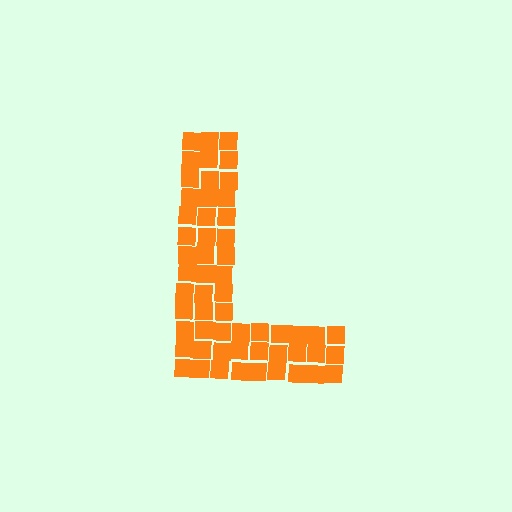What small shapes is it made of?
It is made of small squares.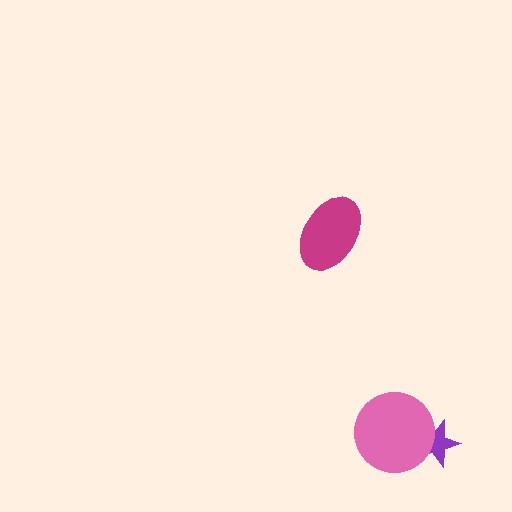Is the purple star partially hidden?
Yes, it is partially covered by another shape.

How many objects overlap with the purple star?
1 object overlaps with the purple star.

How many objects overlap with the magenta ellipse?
0 objects overlap with the magenta ellipse.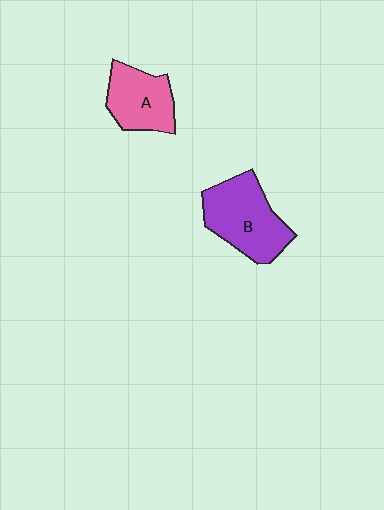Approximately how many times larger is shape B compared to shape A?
Approximately 1.4 times.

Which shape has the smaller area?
Shape A (pink).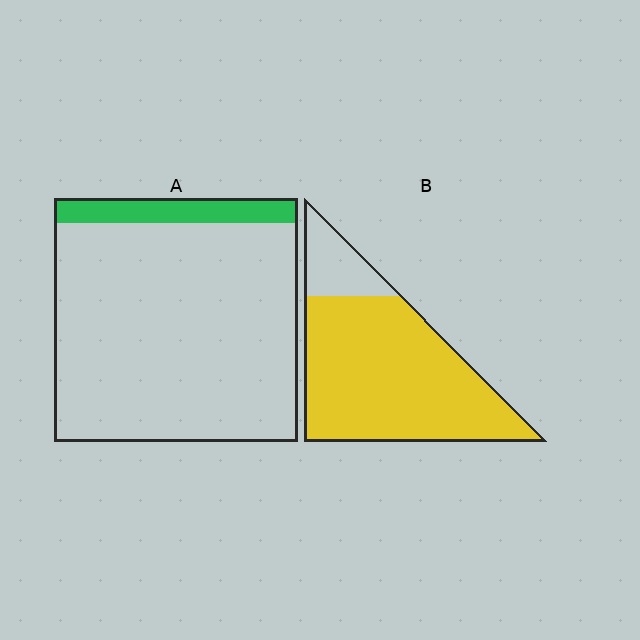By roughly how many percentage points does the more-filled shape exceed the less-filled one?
By roughly 75 percentage points (B over A).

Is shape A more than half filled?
No.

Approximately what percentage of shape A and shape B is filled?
A is approximately 10% and B is approximately 85%.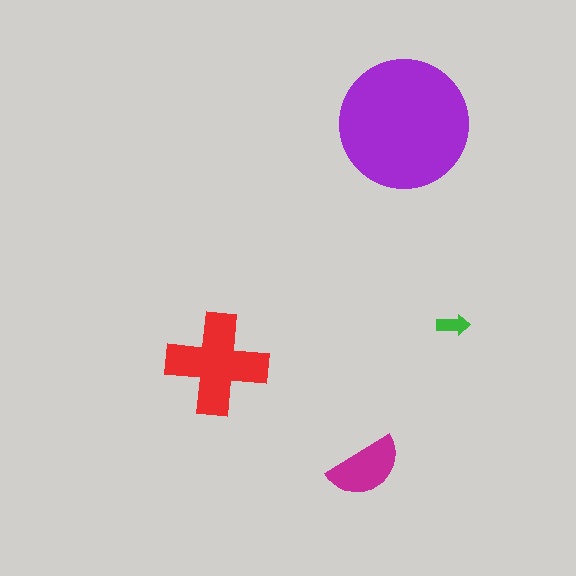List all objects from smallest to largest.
The green arrow, the magenta semicircle, the red cross, the purple circle.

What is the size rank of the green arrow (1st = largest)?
4th.